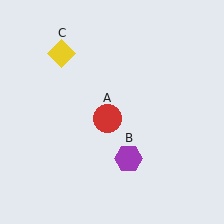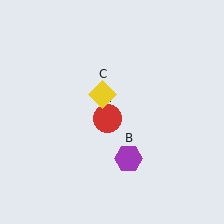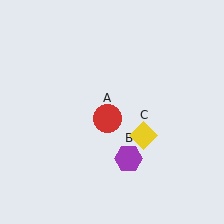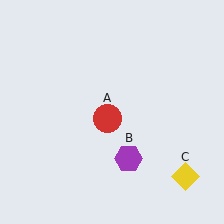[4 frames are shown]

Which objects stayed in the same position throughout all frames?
Red circle (object A) and purple hexagon (object B) remained stationary.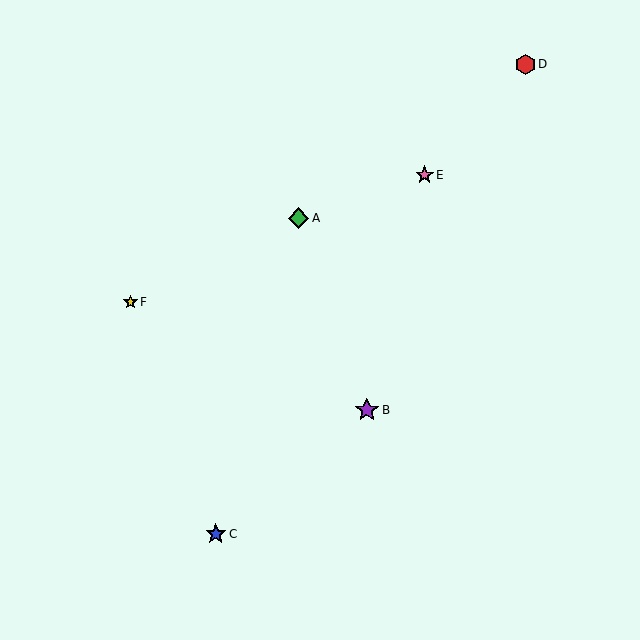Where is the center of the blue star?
The center of the blue star is at (216, 534).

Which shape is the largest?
The purple star (labeled B) is the largest.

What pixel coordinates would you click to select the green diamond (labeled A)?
Click at (299, 218) to select the green diamond A.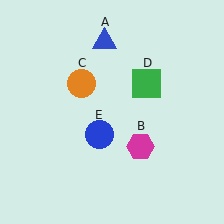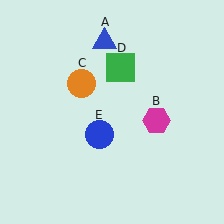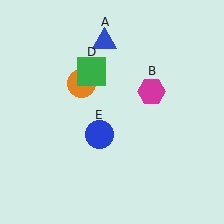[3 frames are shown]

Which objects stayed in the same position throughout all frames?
Blue triangle (object A) and orange circle (object C) and blue circle (object E) remained stationary.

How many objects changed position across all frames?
2 objects changed position: magenta hexagon (object B), green square (object D).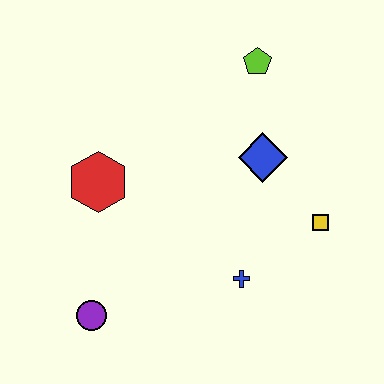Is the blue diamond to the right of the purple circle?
Yes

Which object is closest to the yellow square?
The blue diamond is closest to the yellow square.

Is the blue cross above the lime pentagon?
No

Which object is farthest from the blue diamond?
The purple circle is farthest from the blue diamond.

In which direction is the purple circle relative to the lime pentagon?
The purple circle is below the lime pentagon.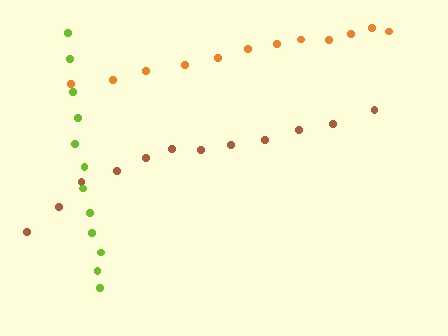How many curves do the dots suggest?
There are 3 distinct paths.